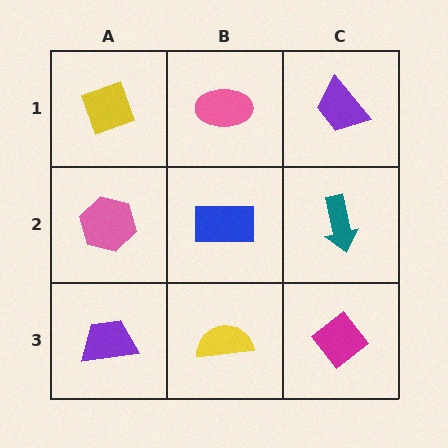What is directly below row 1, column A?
A pink hexagon.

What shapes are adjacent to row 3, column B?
A blue rectangle (row 2, column B), a purple trapezoid (row 3, column A), a magenta diamond (row 3, column C).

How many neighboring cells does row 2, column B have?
4.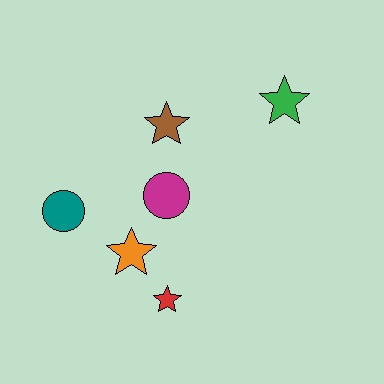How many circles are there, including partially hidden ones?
There are 2 circles.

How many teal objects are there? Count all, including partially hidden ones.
There is 1 teal object.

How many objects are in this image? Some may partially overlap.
There are 6 objects.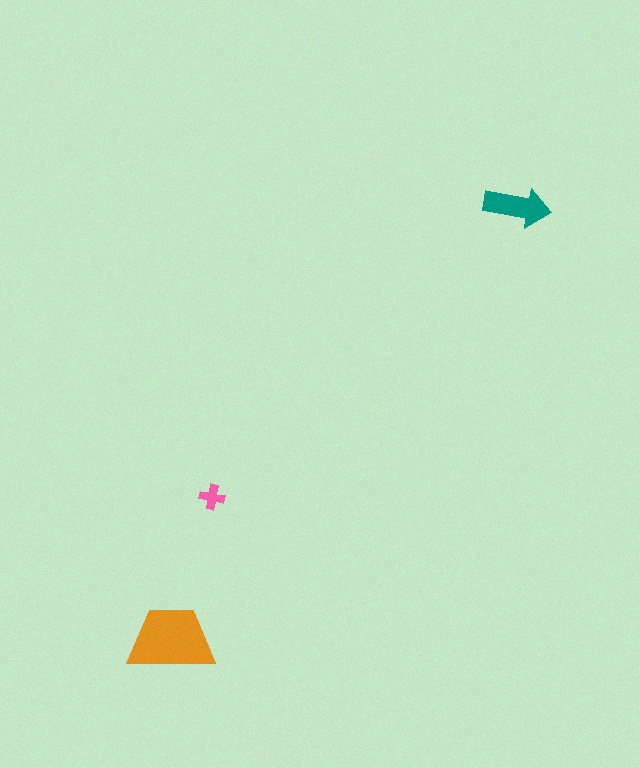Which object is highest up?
The teal arrow is topmost.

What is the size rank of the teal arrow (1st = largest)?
2nd.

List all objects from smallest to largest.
The pink cross, the teal arrow, the orange trapezoid.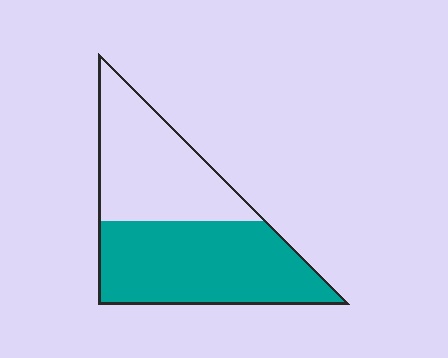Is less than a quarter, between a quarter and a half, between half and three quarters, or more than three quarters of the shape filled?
Between half and three quarters.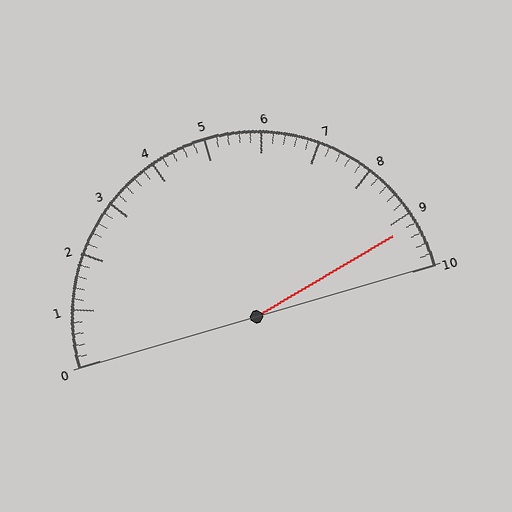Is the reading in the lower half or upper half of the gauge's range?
The reading is in the upper half of the range (0 to 10).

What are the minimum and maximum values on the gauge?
The gauge ranges from 0 to 10.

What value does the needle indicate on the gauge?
The needle indicates approximately 9.2.